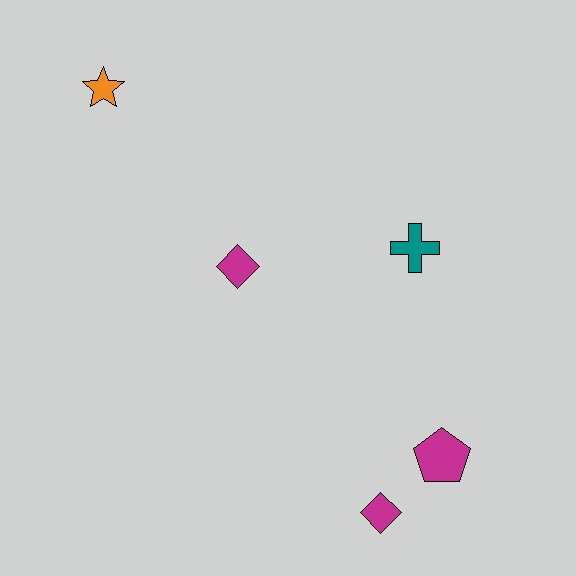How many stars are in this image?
There is 1 star.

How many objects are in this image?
There are 5 objects.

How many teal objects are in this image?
There is 1 teal object.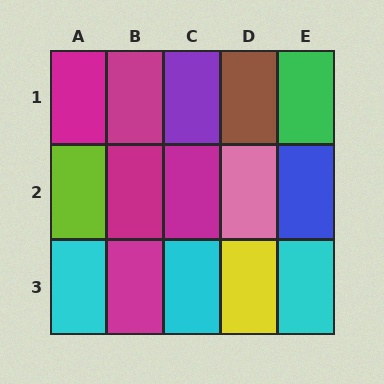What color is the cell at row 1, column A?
Magenta.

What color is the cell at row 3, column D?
Yellow.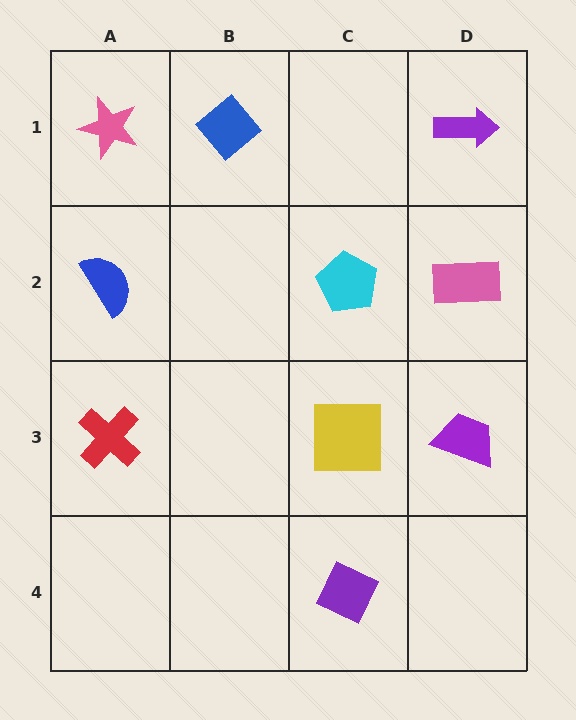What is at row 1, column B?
A blue diamond.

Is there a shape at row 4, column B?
No, that cell is empty.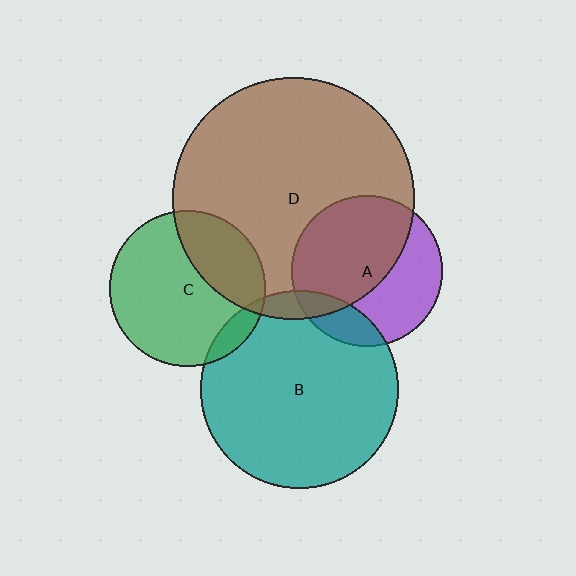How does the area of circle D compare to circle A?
Approximately 2.6 times.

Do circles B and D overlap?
Yes.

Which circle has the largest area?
Circle D (brown).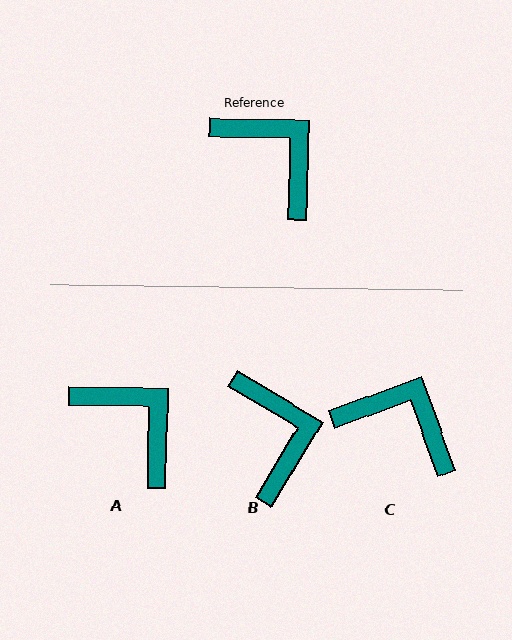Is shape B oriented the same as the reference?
No, it is off by about 30 degrees.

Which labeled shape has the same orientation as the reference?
A.